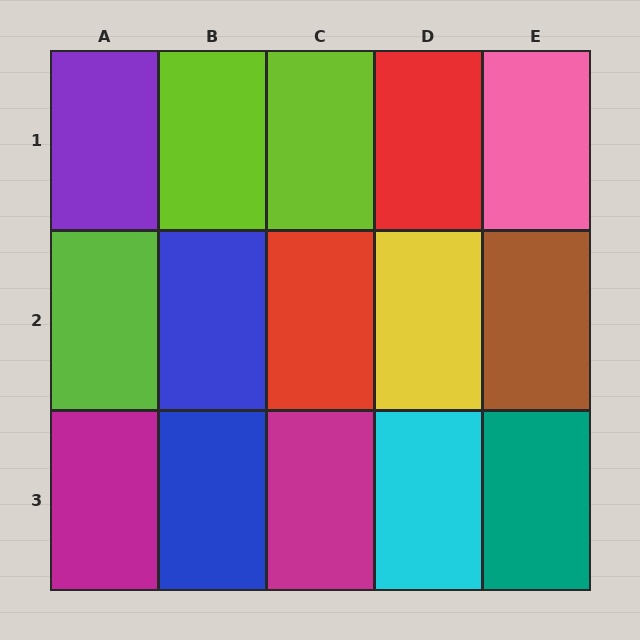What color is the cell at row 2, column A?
Lime.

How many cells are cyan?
1 cell is cyan.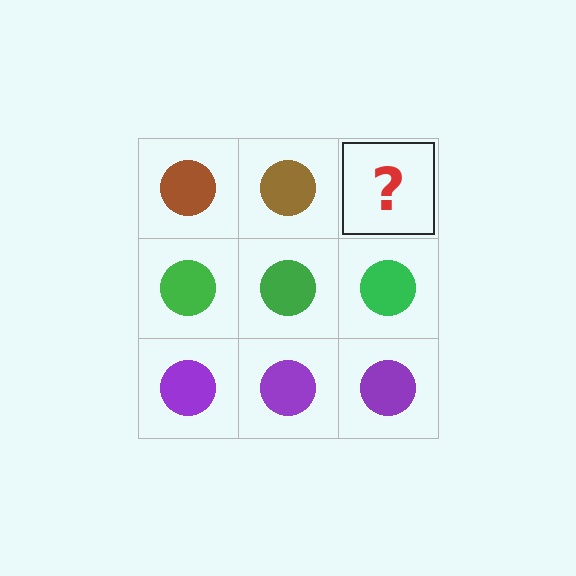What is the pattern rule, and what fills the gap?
The rule is that each row has a consistent color. The gap should be filled with a brown circle.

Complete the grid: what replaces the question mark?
The question mark should be replaced with a brown circle.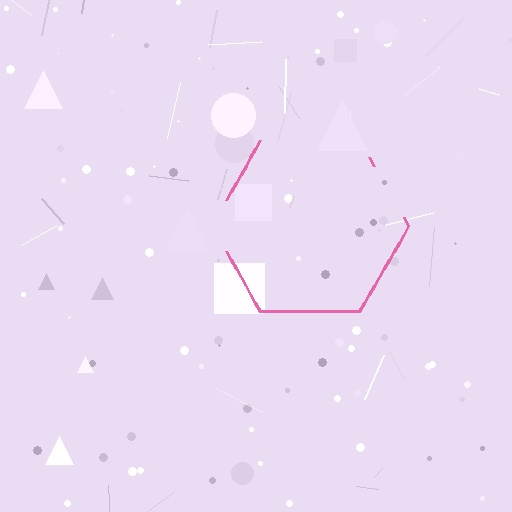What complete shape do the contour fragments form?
The contour fragments form a hexagon.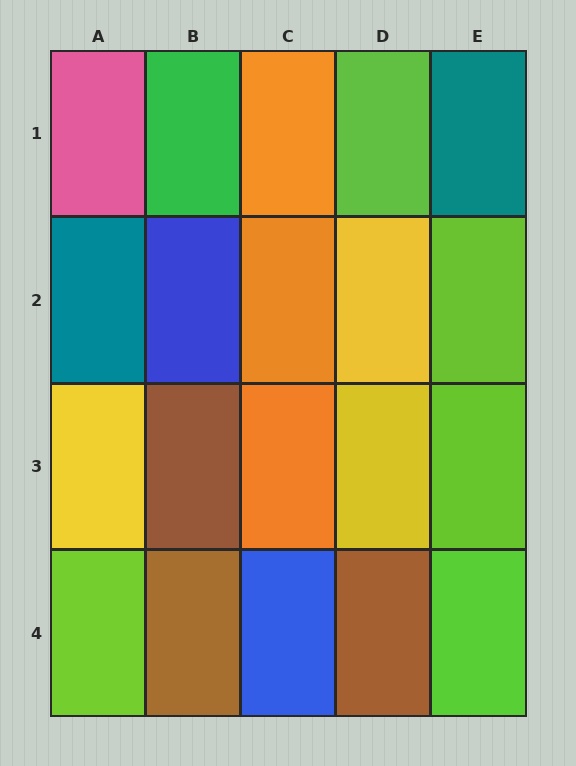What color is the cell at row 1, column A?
Pink.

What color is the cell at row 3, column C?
Orange.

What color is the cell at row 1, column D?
Lime.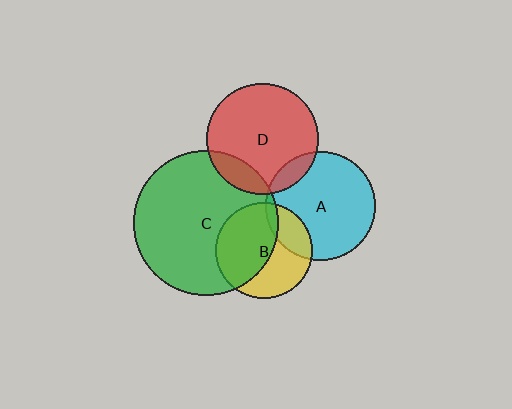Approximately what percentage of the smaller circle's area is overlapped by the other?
Approximately 15%.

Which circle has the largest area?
Circle C (green).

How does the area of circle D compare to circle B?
Approximately 1.3 times.